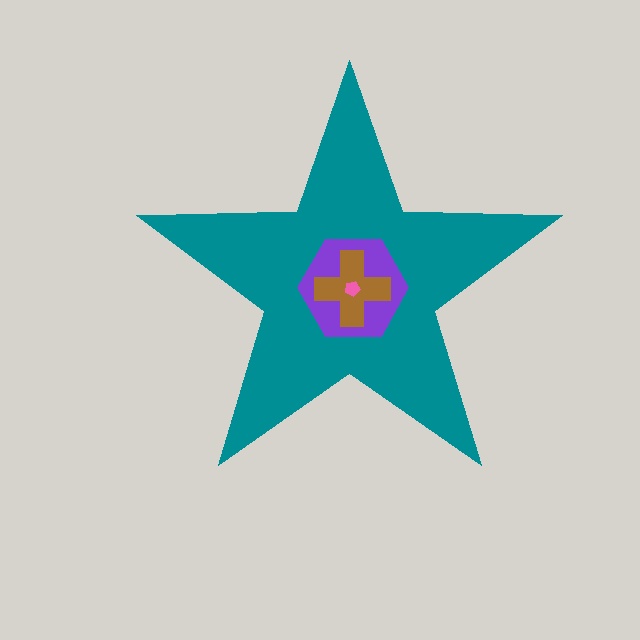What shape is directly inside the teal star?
The purple hexagon.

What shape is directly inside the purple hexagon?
The brown cross.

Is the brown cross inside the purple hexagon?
Yes.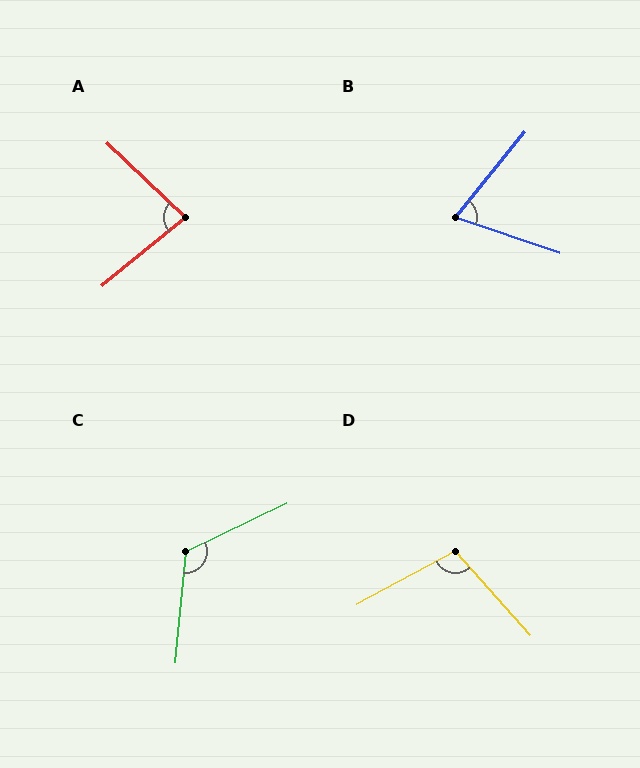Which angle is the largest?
C, at approximately 121 degrees.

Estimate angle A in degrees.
Approximately 83 degrees.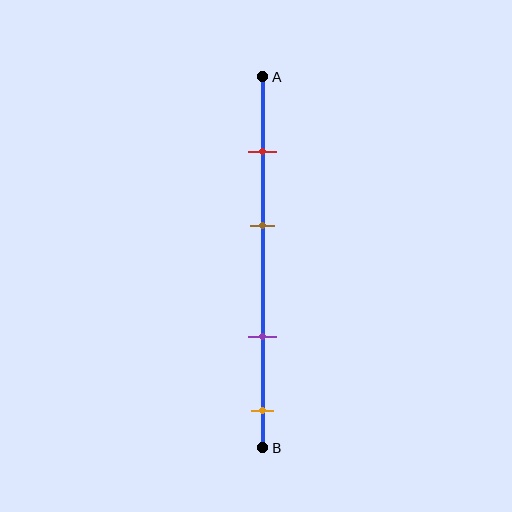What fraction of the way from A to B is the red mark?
The red mark is approximately 20% (0.2) of the way from A to B.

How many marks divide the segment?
There are 4 marks dividing the segment.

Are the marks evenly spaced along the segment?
No, the marks are not evenly spaced.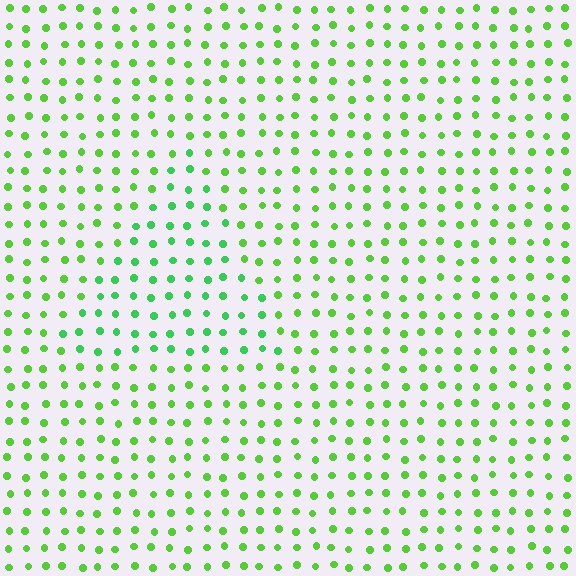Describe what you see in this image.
The image is filled with small lime elements in a uniform arrangement. A triangle-shaped region is visible where the elements are tinted to a slightly different hue, forming a subtle color boundary.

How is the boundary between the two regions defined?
The boundary is defined purely by a slight shift in hue (about 25 degrees). Spacing, size, and orientation are identical on both sides.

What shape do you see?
I see a triangle.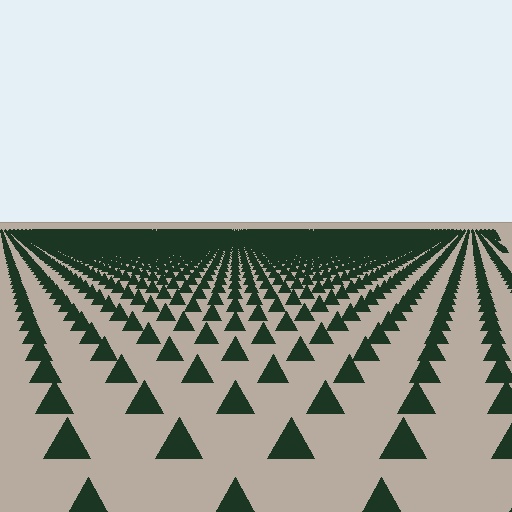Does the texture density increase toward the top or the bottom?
Density increases toward the top.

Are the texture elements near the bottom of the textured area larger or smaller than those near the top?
Larger. Near the bottom, elements are closer to the viewer and appear at a bigger on-screen size.